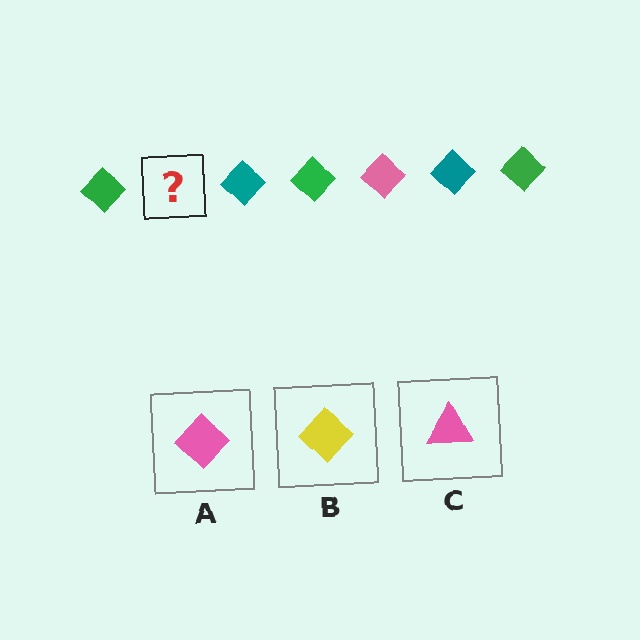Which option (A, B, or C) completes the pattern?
A.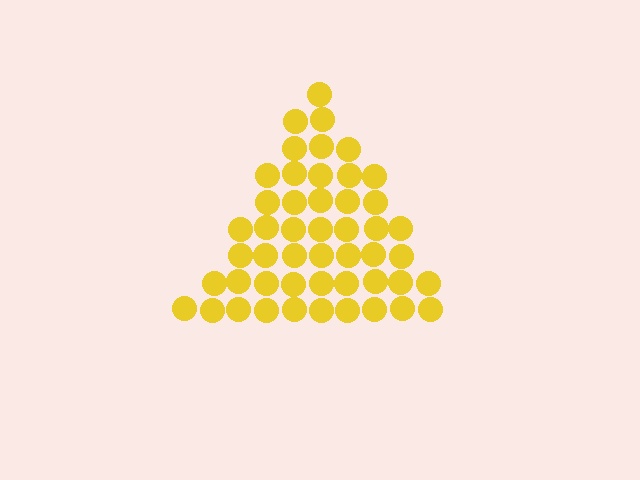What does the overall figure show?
The overall figure shows a triangle.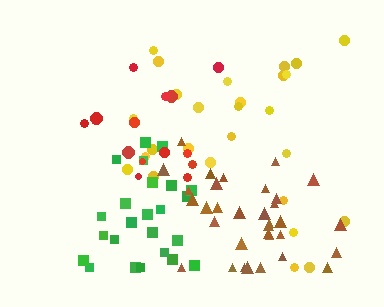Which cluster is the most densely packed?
Brown.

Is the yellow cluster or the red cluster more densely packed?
Yellow.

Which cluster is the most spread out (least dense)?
Red.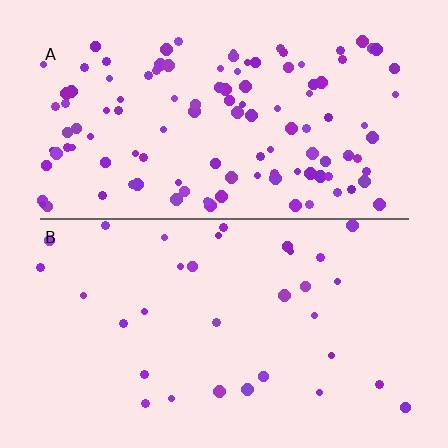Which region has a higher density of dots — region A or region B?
A (the top).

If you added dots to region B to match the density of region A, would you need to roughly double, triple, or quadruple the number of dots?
Approximately quadruple.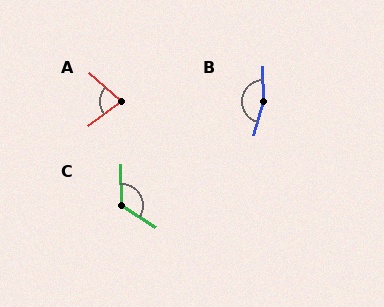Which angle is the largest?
B, at approximately 162 degrees.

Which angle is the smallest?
A, at approximately 79 degrees.